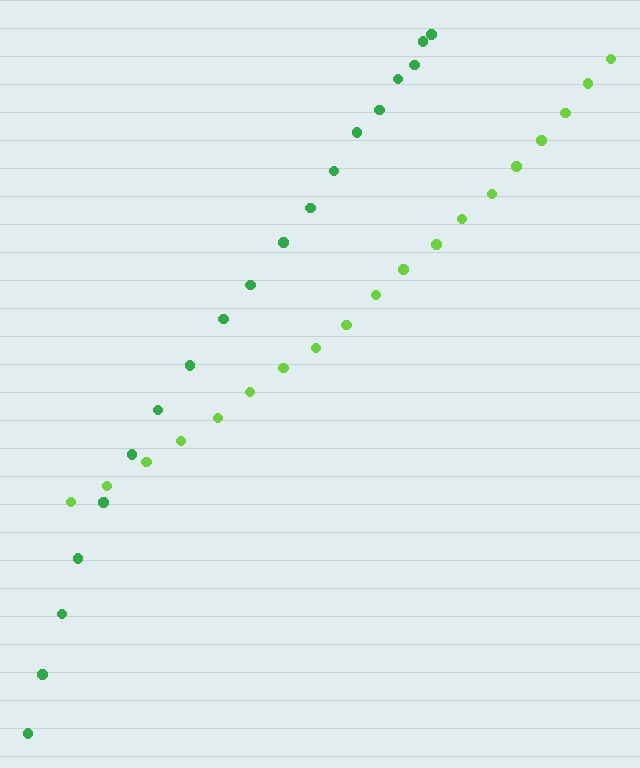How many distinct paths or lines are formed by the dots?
There are 2 distinct paths.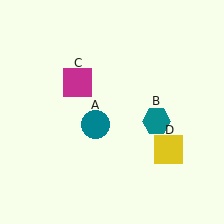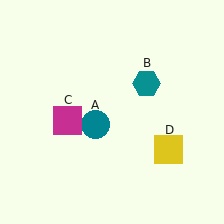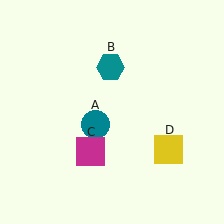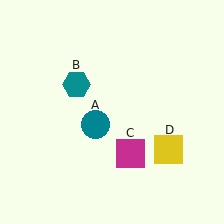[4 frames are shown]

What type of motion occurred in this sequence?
The teal hexagon (object B), magenta square (object C) rotated counterclockwise around the center of the scene.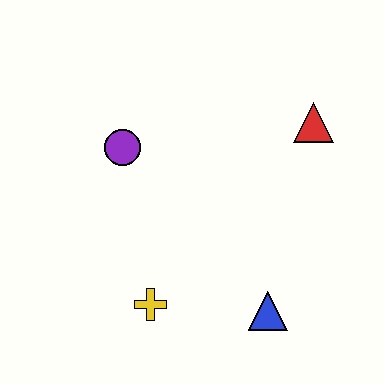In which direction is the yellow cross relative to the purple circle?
The yellow cross is below the purple circle.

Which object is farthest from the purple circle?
The blue triangle is farthest from the purple circle.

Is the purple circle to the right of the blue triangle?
No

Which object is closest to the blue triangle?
The yellow cross is closest to the blue triangle.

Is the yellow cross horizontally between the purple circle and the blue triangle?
Yes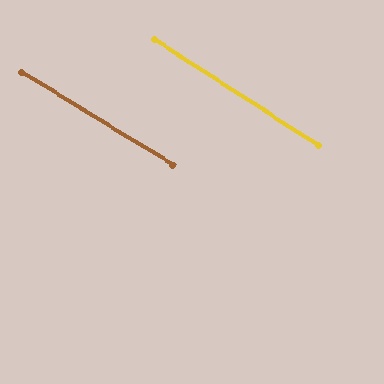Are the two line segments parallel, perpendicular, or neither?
Parallel — their directions differ by only 1.3°.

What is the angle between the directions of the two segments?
Approximately 1 degree.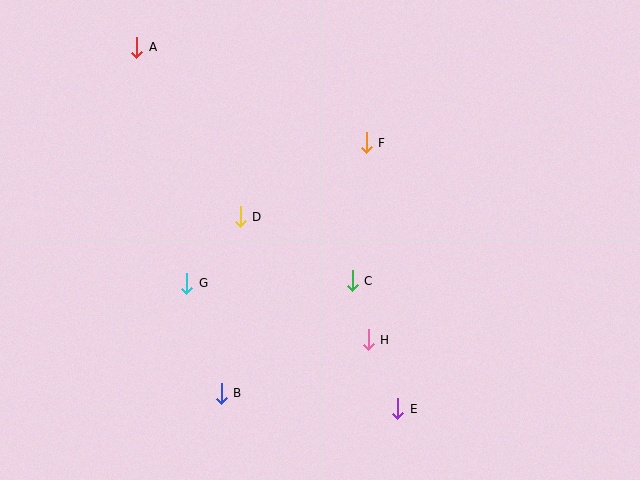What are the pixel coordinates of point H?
Point H is at (368, 340).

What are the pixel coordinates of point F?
Point F is at (366, 143).